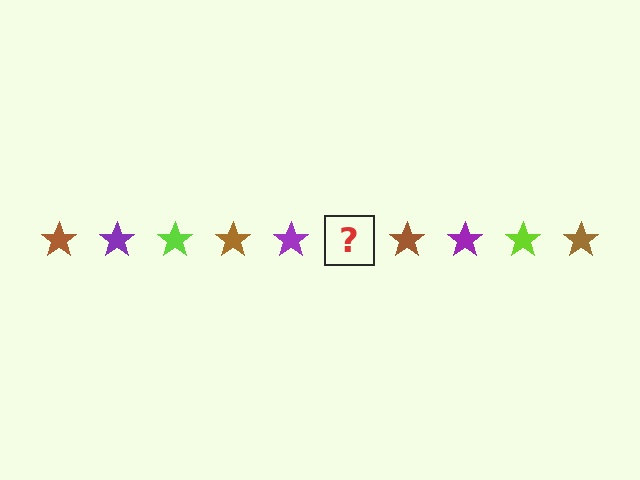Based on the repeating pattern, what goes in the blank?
The blank should be a lime star.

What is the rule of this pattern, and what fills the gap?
The rule is that the pattern cycles through brown, purple, lime stars. The gap should be filled with a lime star.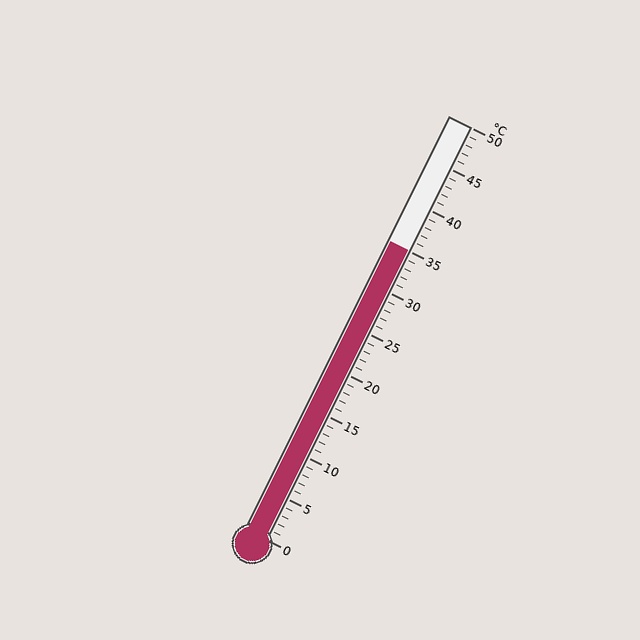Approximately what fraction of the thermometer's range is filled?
The thermometer is filled to approximately 70% of its range.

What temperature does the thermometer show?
The thermometer shows approximately 35°C.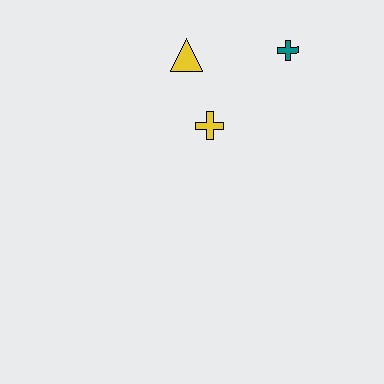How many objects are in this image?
There are 3 objects.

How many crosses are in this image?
There are 2 crosses.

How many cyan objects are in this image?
There are no cyan objects.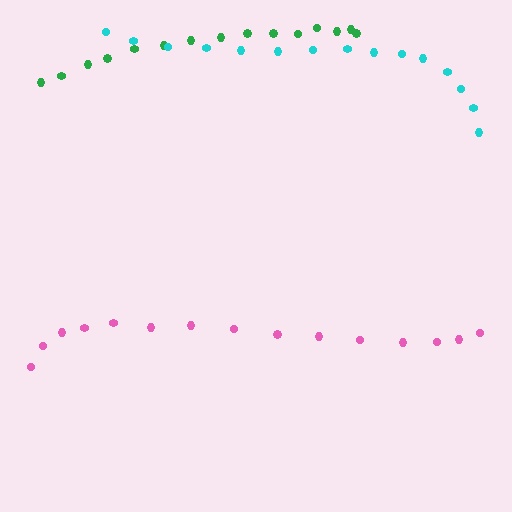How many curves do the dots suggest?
There are 3 distinct paths.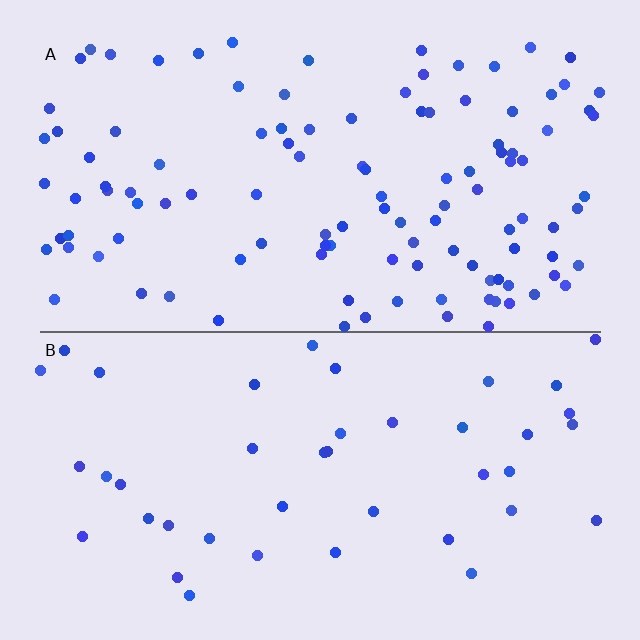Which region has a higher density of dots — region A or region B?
A (the top).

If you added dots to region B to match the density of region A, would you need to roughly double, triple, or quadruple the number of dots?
Approximately triple.